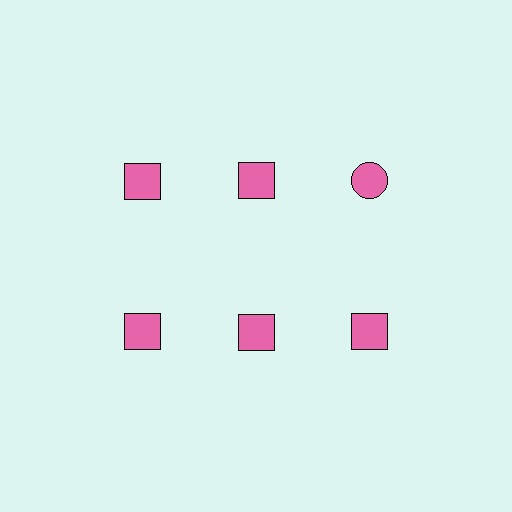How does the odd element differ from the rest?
It has a different shape: circle instead of square.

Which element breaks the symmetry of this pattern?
The pink circle in the top row, center column breaks the symmetry. All other shapes are pink squares.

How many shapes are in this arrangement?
There are 6 shapes arranged in a grid pattern.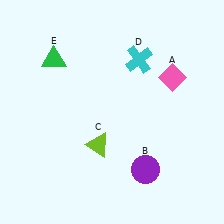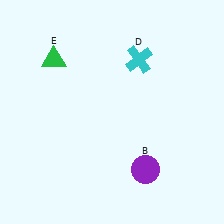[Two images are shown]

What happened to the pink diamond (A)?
The pink diamond (A) was removed in Image 2. It was in the top-right area of Image 1.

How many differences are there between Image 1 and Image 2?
There are 2 differences between the two images.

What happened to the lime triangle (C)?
The lime triangle (C) was removed in Image 2. It was in the bottom-left area of Image 1.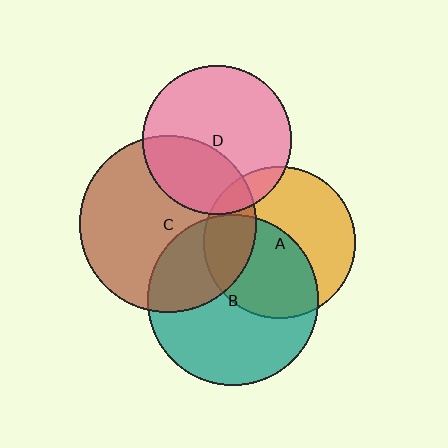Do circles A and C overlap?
Yes.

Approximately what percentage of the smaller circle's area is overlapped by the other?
Approximately 25%.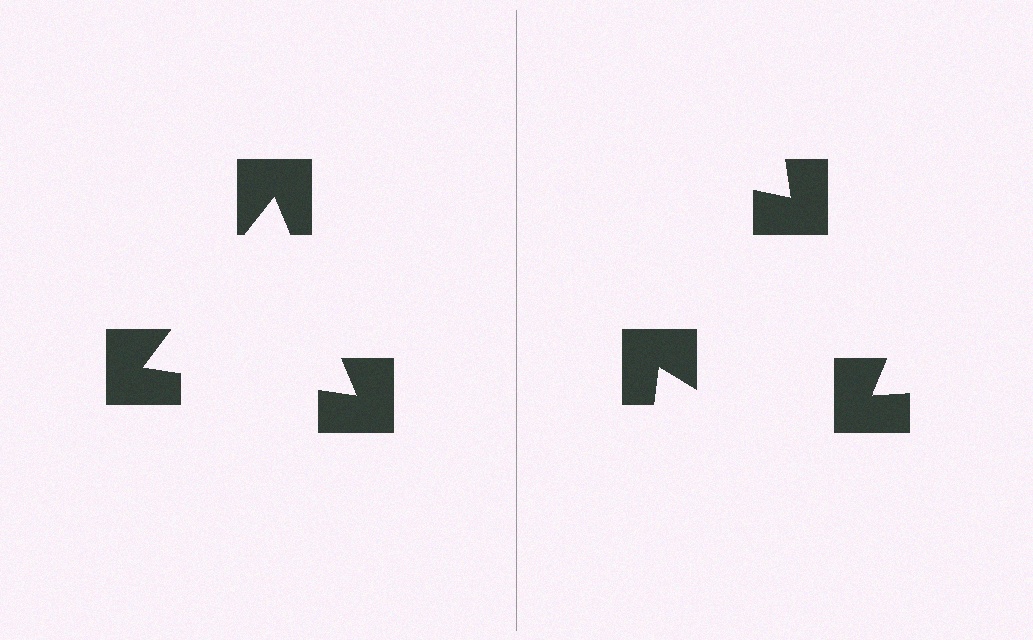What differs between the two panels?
The notched squares are positioned identically on both sides; only the wedge orientations differ. On the left they align to a triangle; on the right they are misaligned.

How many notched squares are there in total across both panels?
6 — 3 on each side.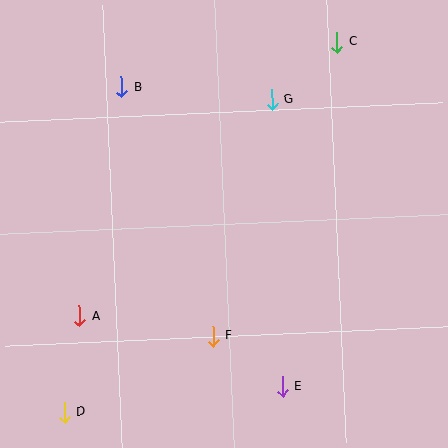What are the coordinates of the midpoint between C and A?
The midpoint between C and A is at (208, 179).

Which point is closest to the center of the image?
Point F at (213, 336) is closest to the center.